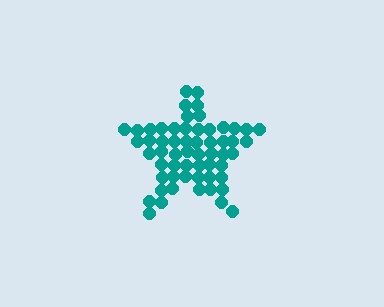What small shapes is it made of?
It is made of small circles.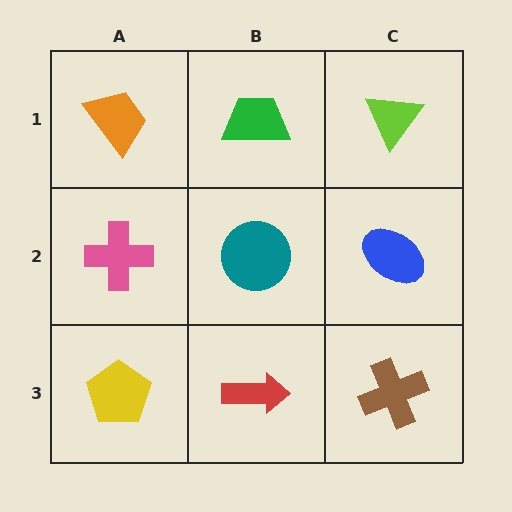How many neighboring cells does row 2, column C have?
3.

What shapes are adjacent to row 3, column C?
A blue ellipse (row 2, column C), a red arrow (row 3, column B).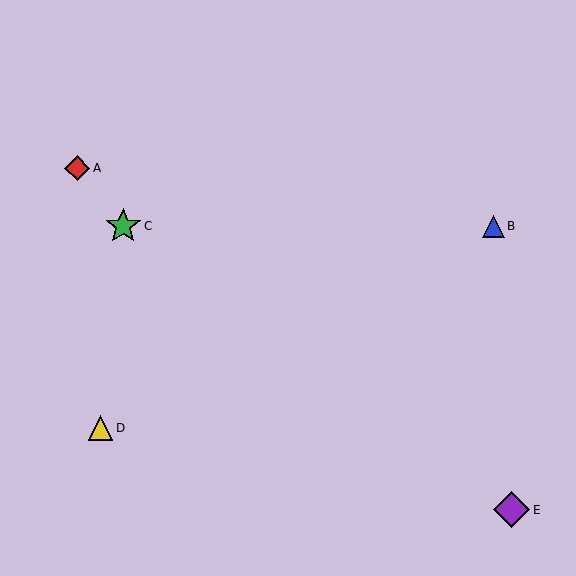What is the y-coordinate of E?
Object E is at y≈510.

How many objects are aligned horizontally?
2 objects (B, C) are aligned horizontally.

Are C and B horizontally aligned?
Yes, both are at y≈226.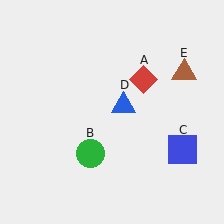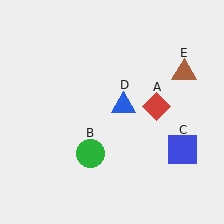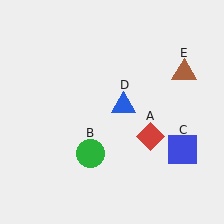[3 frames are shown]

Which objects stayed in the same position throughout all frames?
Green circle (object B) and blue square (object C) and blue triangle (object D) and brown triangle (object E) remained stationary.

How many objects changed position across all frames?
1 object changed position: red diamond (object A).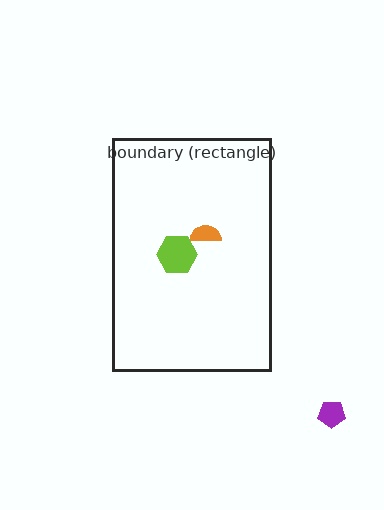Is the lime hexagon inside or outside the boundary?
Inside.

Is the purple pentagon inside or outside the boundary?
Outside.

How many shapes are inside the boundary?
2 inside, 1 outside.